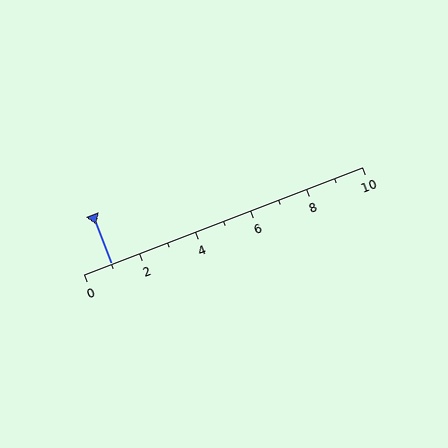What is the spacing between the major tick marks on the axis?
The major ticks are spaced 2 apart.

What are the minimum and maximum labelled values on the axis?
The axis runs from 0 to 10.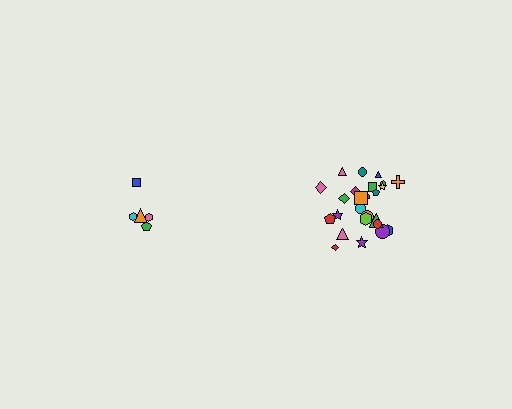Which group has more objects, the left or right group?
The right group.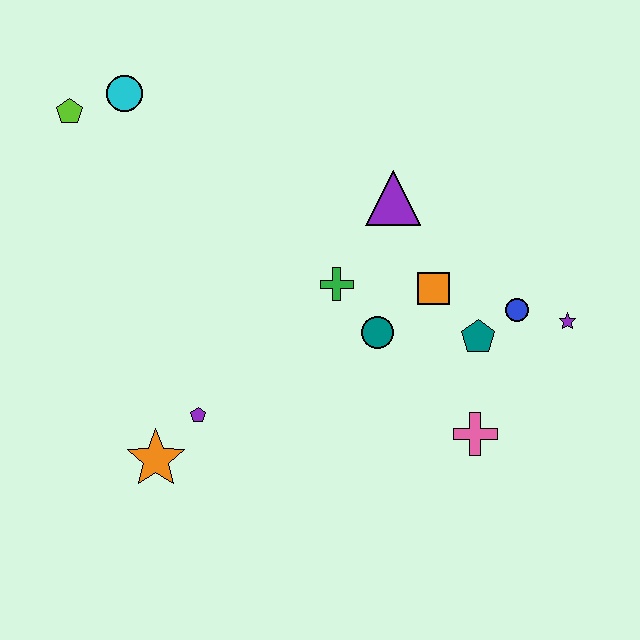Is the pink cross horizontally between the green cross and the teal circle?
No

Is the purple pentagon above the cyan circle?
No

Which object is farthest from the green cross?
The lime pentagon is farthest from the green cross.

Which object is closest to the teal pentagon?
The blue circle is closest to the teal pentagon.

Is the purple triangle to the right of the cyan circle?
Yes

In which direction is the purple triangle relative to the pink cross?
The purple triangle is above the pink cross.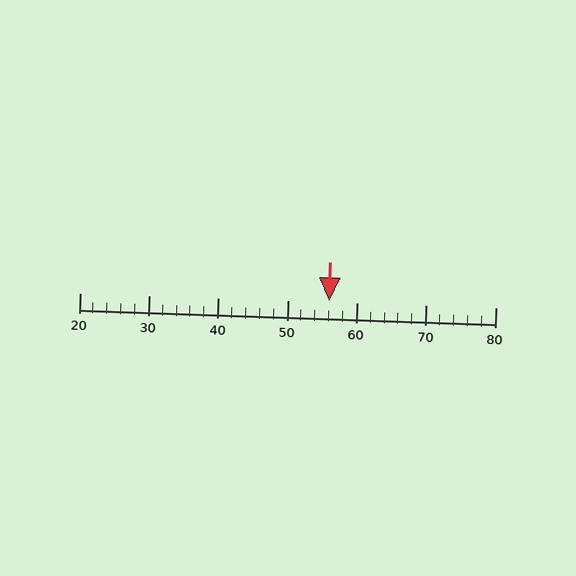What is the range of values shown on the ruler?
The ruler shows values from 20 to 80.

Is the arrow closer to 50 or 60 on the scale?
The arrow is closer to 60.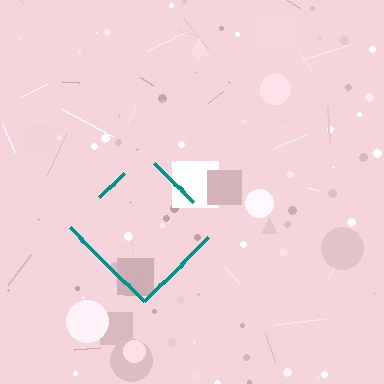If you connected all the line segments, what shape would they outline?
They would outline a diamond.